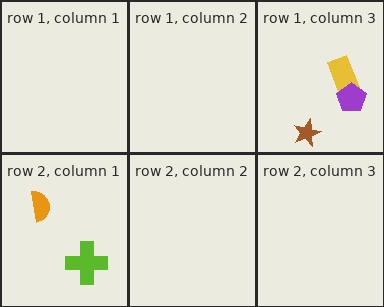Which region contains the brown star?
The row 1, column 3 region.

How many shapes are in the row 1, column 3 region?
3.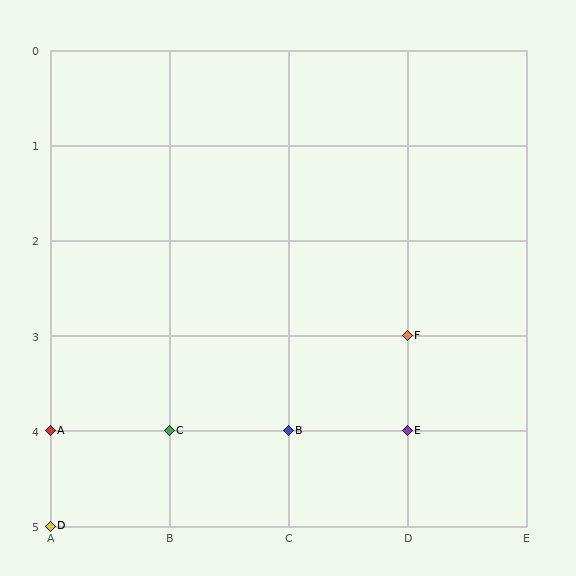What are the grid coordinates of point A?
Point A is at grid coordinates (A, 4).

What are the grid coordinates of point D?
Point D is at grid coordinates (A, 5).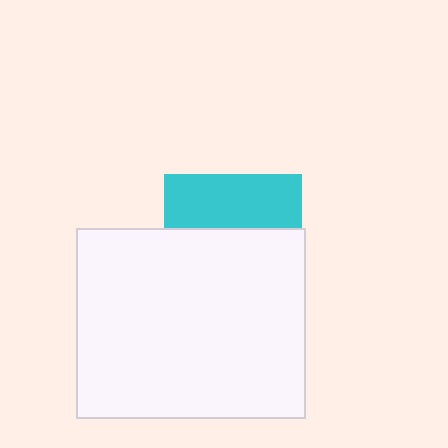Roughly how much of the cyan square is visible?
A small part of it is visible (roughly 39%).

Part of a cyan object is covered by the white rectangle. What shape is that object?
It is a square.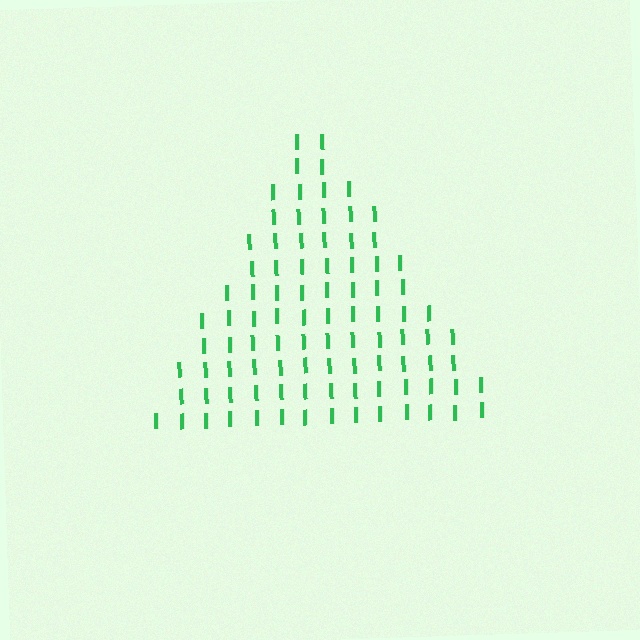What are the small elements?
The small elements are letter I's.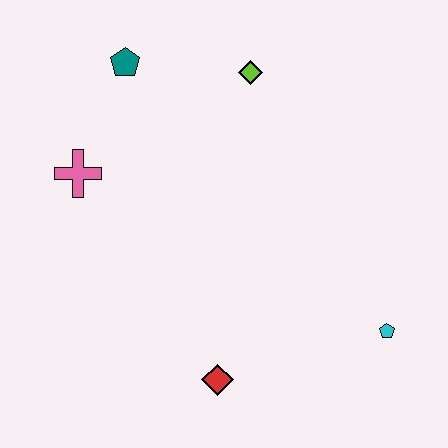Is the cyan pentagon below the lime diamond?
Yes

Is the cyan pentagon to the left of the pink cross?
No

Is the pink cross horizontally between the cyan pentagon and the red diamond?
No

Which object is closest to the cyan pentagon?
The red diamond is closest to the cyan pentagon.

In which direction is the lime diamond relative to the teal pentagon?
The lime diamond is to the right of the teal pentagon.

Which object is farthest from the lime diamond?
The red diamond is farthest from the lime diamond.